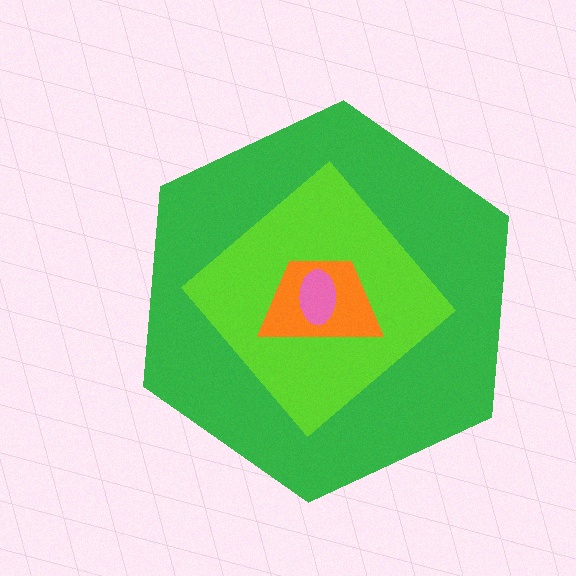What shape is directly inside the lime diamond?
The orange trapezoid.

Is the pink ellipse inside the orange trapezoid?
Yes.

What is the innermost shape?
The pink ellipse.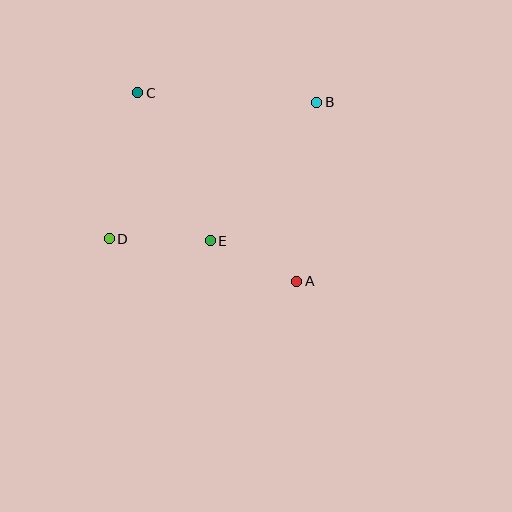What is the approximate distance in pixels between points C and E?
The distance between C and E is approximately 165 pixels.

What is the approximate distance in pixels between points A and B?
The distance between A and B is approximately 180 pixels.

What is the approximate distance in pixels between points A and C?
The distance between A and C is approximately 247 pixels.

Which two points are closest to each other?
Points A and E are closest to each other.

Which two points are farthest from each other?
Points B and D are farthest from each other.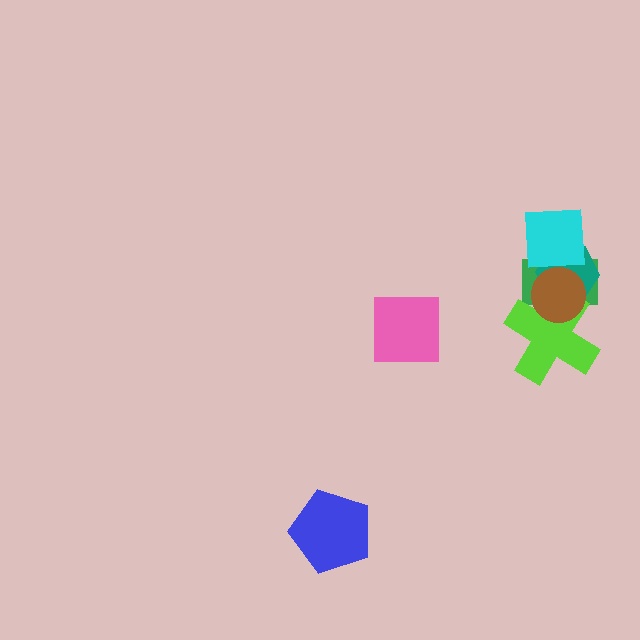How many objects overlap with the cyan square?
3 objects overlap with the cyan square.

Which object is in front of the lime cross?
The brown circle is in front of the lime cross.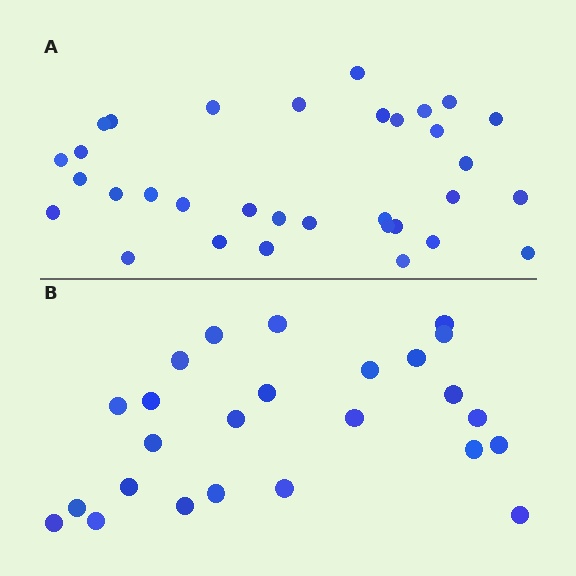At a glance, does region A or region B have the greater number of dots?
Region A (the top region) has more dots.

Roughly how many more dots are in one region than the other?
Region A has roughly 8 or so more dots than region B.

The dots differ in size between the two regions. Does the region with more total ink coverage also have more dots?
No. Region B has more total ink coverage because its dots are larger, but region A actually contains more individual dots. Total area can be misleading — the number of items is what matters here.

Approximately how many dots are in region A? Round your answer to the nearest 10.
About 30 dots. (The exact count is 33, which rounds to 30.)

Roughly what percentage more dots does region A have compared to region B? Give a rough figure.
About 30% more.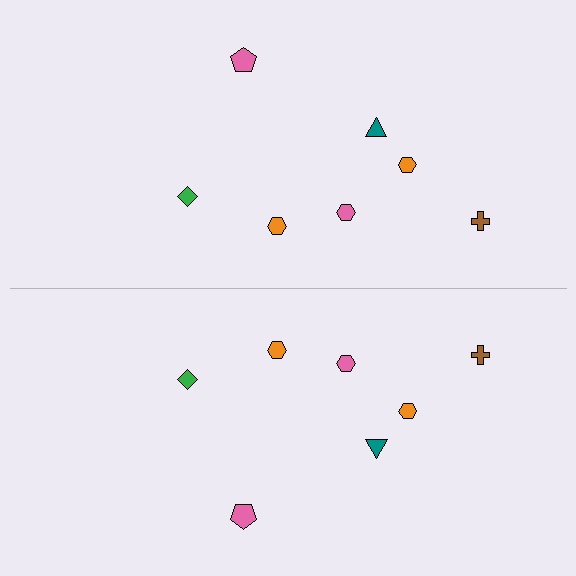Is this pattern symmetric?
Yes, this pattern has bilateral (reflection) symmetry.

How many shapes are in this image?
There are 14 shapes in this image.